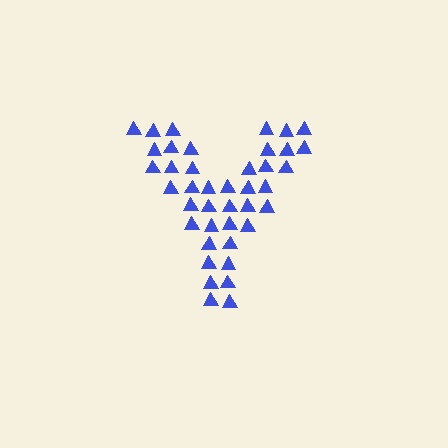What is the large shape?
The large shape is the letter Y.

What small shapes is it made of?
It is made of small triangles.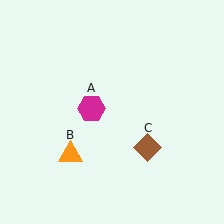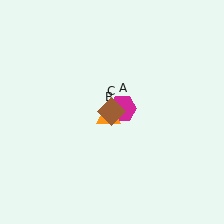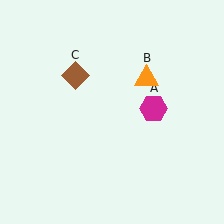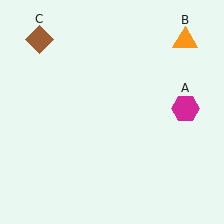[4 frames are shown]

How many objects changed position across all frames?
3 objects changed position: magenta hexagon (object A), orange triangle (object B), brown diamond (object C).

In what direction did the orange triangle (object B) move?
The orange triangle (object B) moved up and to the right.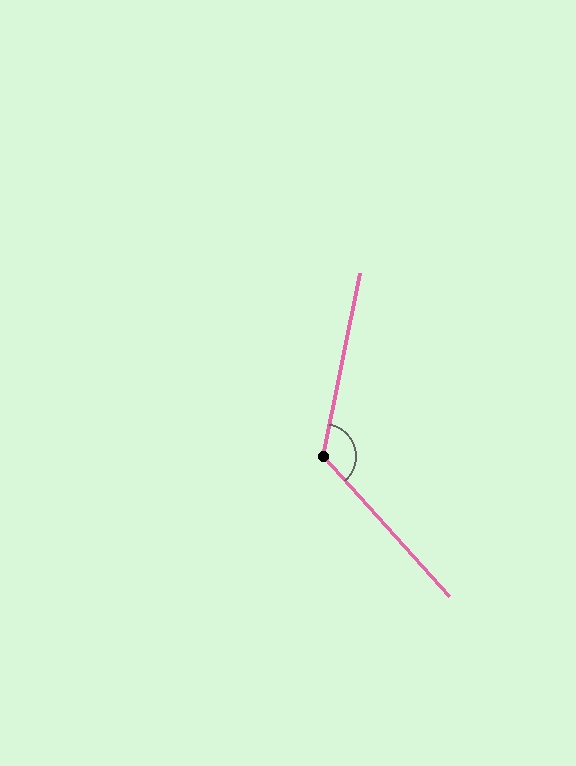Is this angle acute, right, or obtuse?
It is obtuse.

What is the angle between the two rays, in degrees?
Approximately 127 degrees.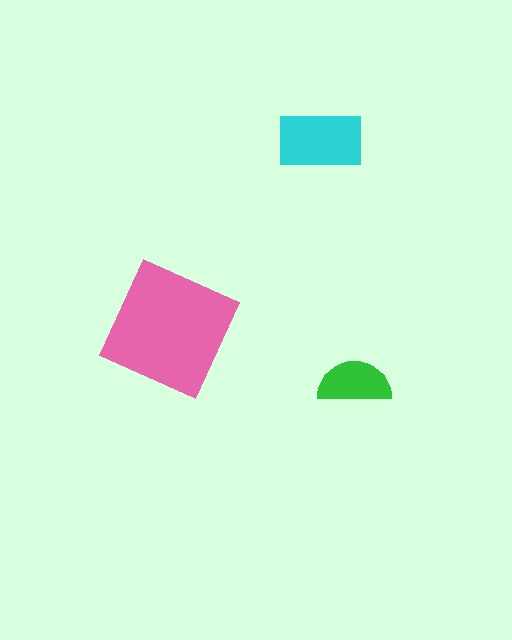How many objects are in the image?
There are 3 objects in the image.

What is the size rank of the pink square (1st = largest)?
1st.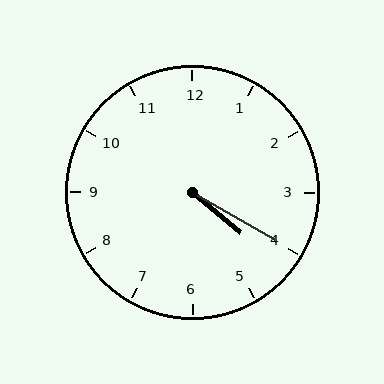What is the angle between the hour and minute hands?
Approximately 10 degrees.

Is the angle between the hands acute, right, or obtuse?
It is acute.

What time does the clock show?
4:20.